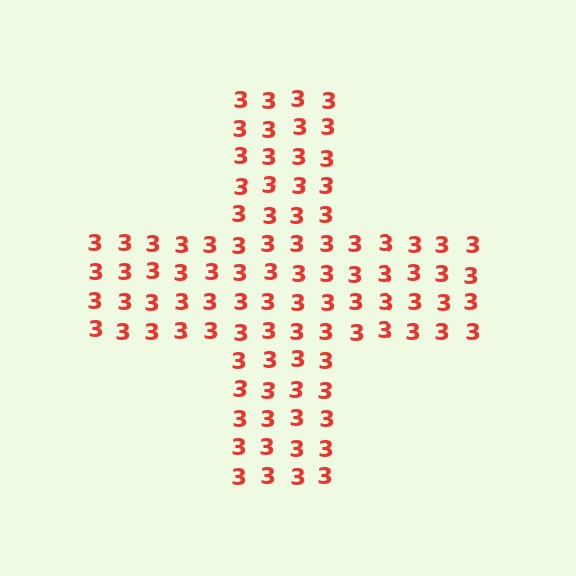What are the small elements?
The small elements are digit 3's.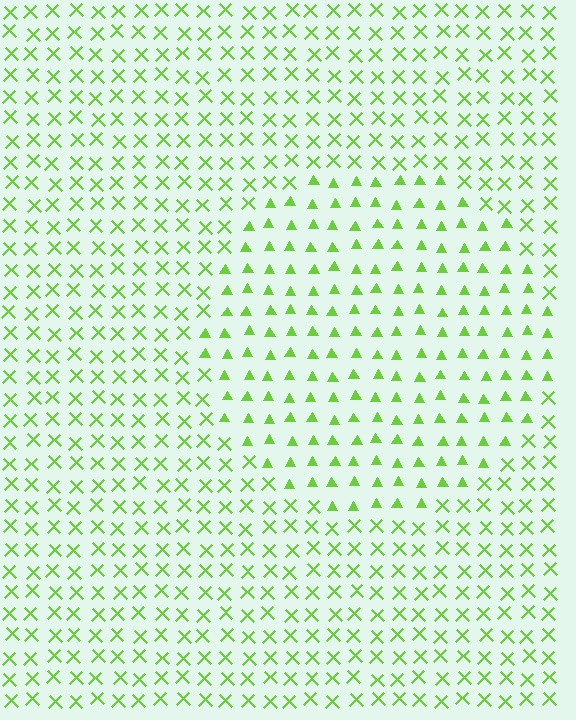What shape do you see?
I see a circle.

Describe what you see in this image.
The image is filled with small lime elements arranged in a uniform grid. A circle-shaped region contains triangles, while the surrounding area contains X marks. The boundary is defined purely by the change in element shape.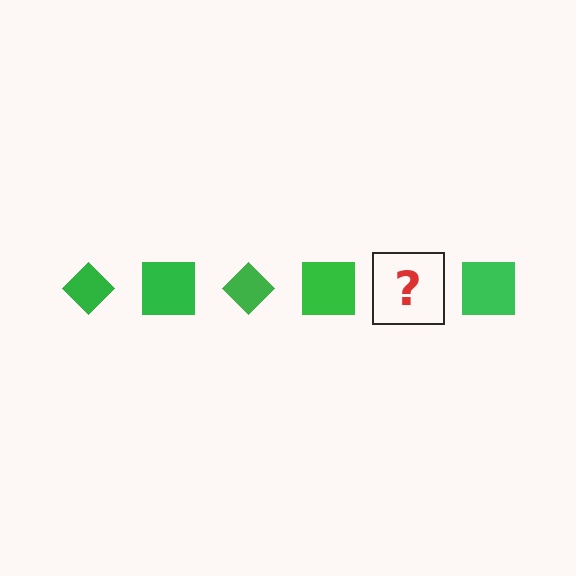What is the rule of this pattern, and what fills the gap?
The rule is that the pattern cycles through diamond, square shapes in green. The gap should be filled with a green diamond.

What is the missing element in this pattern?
The missing element is a green diamond.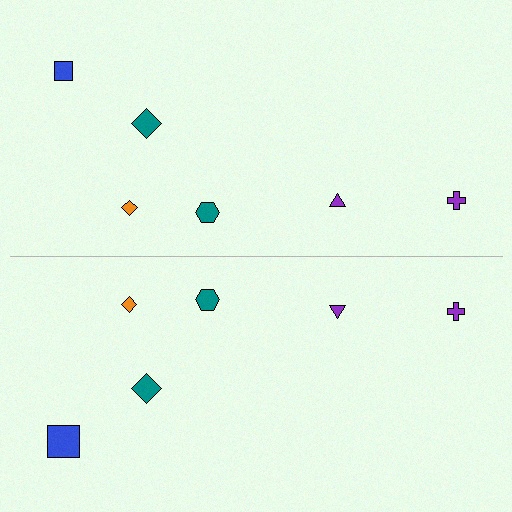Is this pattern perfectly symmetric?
No, the pattern is not perfectly symmetric. The blue square on the bottom side has a different size than its mirror counterpart.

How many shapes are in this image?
There are 12 shapes in this image.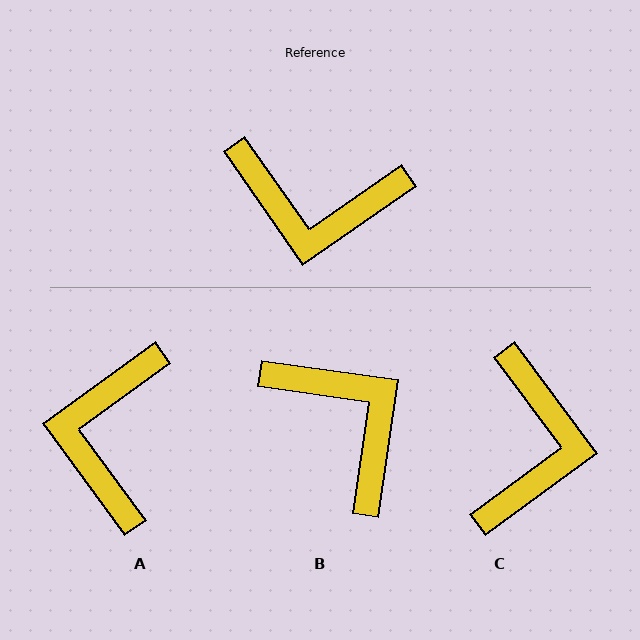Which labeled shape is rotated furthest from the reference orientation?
B, about 137 degrees away.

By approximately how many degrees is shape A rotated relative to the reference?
Approximately 89 degrees clockwise.